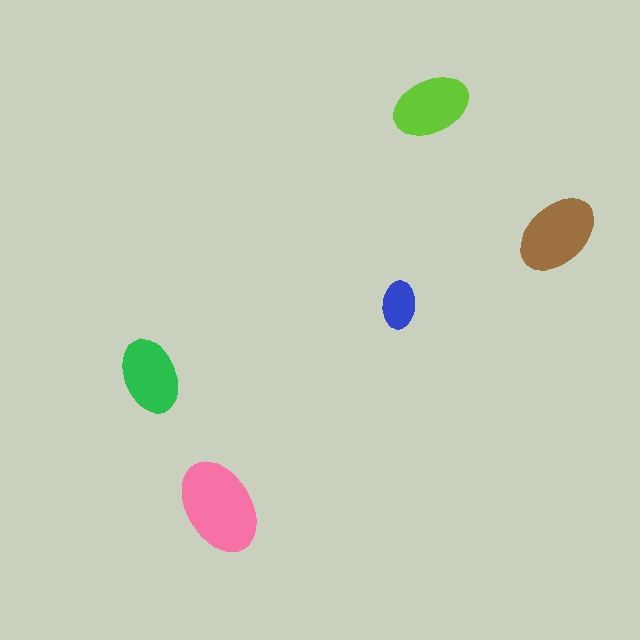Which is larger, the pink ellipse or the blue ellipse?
The pink one.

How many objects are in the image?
There are 5 objects in the image.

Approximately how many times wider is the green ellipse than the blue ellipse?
About 1.5 times wider.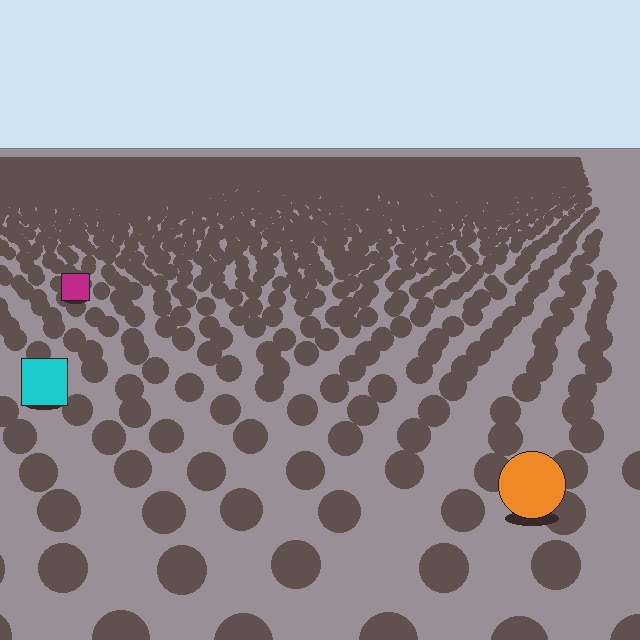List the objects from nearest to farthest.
From nearest to farthest: the orange circle, the cyan square, the magenta square.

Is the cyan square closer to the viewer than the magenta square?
Yes. The cyan square is closer — you can tell from the texture gradient: the ground texture is coarser near it.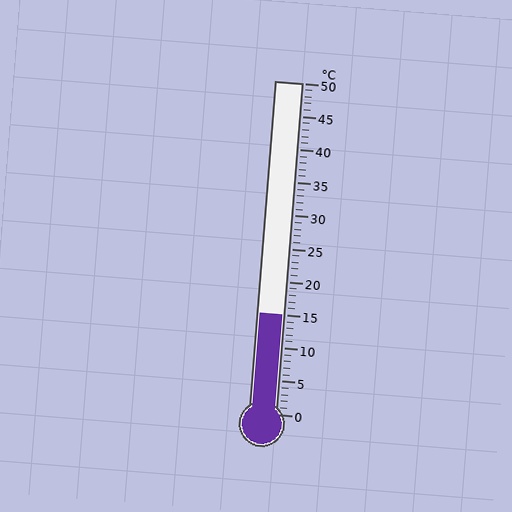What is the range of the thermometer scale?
The thermometer scale ranges from 0°C to 50°C.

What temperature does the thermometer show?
The thermometer shows approximately 15°C.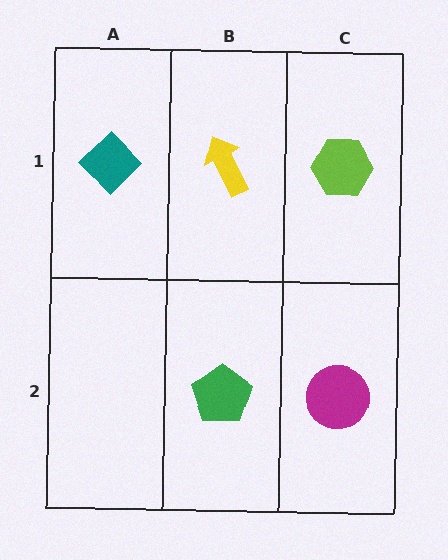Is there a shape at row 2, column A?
No, that cell is empty.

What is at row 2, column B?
A green pentagon.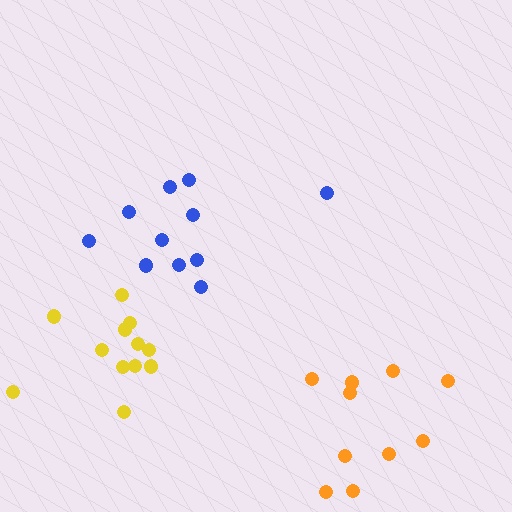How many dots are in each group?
Group 1: 11 dots, Group 2: 10 dots, Group 3: 12 dots (33 total).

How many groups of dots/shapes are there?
There are 3 groups.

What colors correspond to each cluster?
The clusters are colored: blue, orange, yellow.